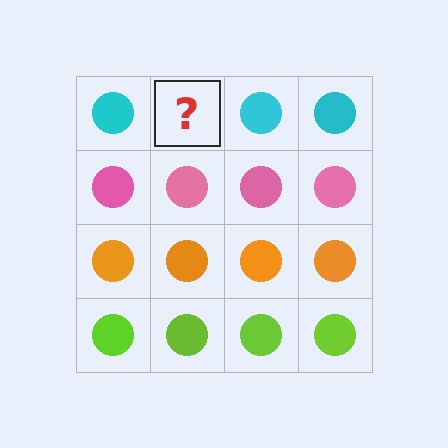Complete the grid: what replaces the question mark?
The question mark should be replaced with a cyan circle.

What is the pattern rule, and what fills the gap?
The rule is that each row has a consistent color. The gap should be filled with a cyan circle.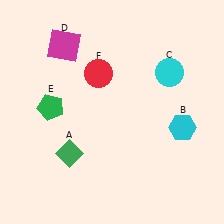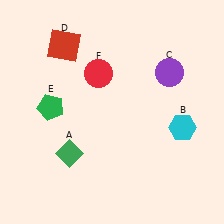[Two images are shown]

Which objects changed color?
C changed from cyan to purple. D changed from magenta to red.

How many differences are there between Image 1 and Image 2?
There are 2 differences between the two images.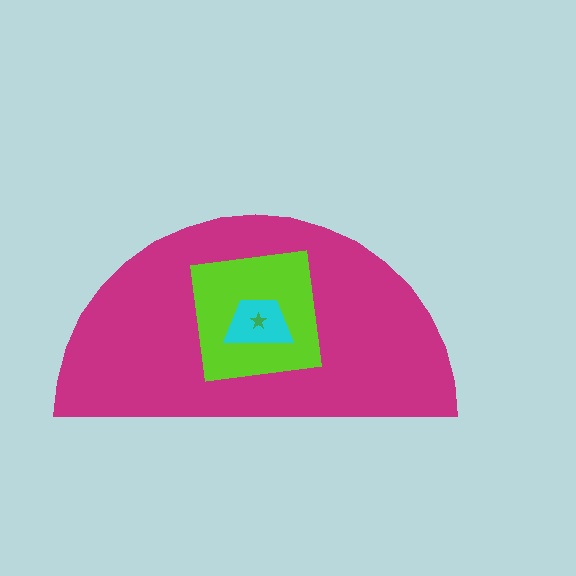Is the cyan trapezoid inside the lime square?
Yes.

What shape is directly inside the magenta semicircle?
The lime square.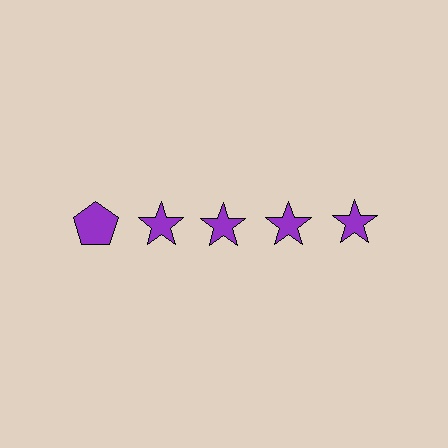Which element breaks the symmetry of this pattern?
The purple pentagon in the top row, leftmost column breaks the symmetry. All other shapes are purple stars.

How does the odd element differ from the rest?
It has a different shape: pentagon instead of star.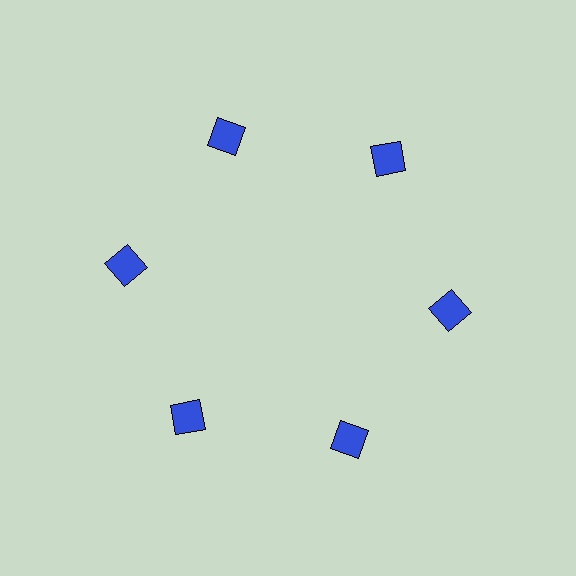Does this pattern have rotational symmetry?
Yes, this pattern has 6-fold rotational symmetry. It looks the same after rotating 60 degrees around the center.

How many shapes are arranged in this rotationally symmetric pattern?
There are 6 shapes, arranged in 6 groups of 1.